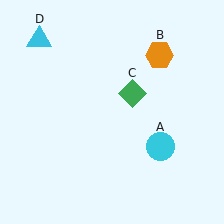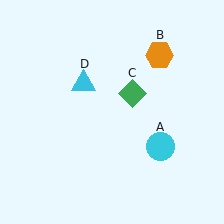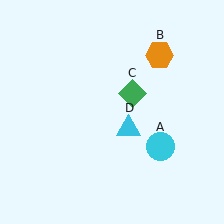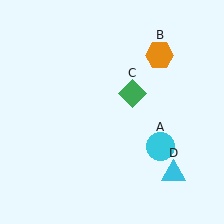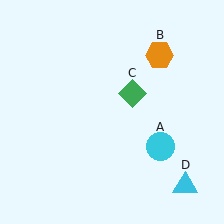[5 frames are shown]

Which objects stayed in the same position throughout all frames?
Cyan circle (object A) and orange hexagon (object B) and green diamond (object C) remained stationary.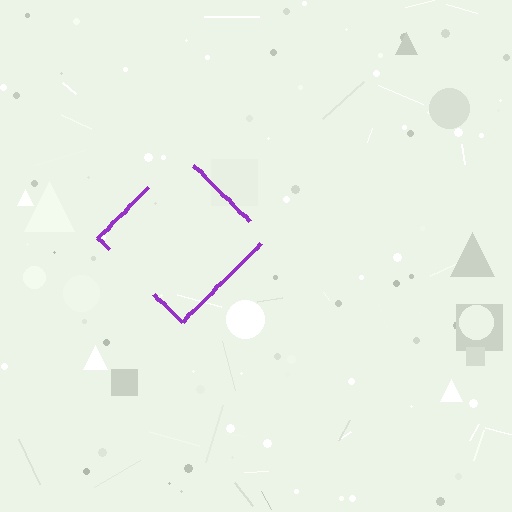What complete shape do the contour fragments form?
The contour fragments form a diamond.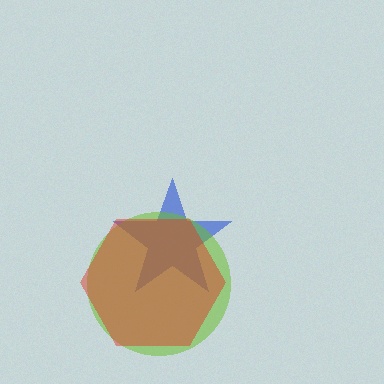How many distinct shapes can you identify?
There are 3 distinct shapes: a blue star, a lime circle, a red hexagon.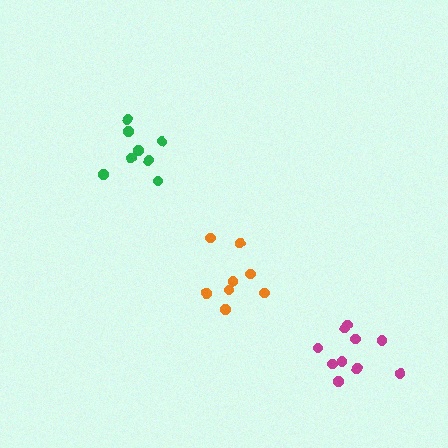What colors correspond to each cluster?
The clusters are colored: green, orange, magenta.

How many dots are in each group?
Group 1: 8 dots, Group 2: 8 dots, Group 3: 10 dots (26 total).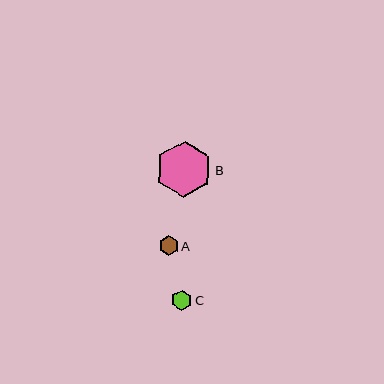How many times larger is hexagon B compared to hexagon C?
Hexagon B is approximately 2.8 times the size of hexagon C.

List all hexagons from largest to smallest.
From largest to smallest: B, C, A.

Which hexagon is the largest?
Hexagon B is the largest with a size of approximately 56 pixels.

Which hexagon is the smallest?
Hexagon A is the smallest with a size of approximately 20 pixels.